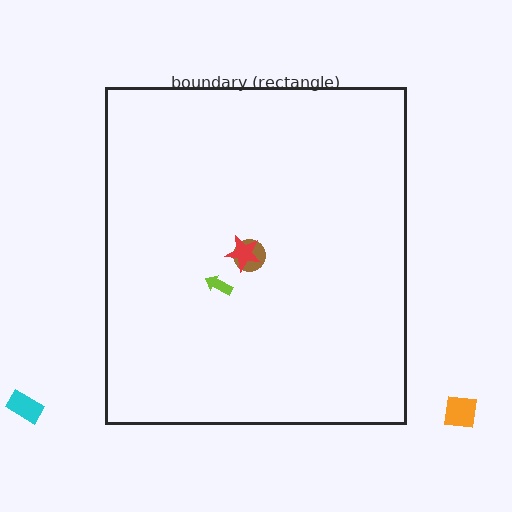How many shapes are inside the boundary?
3 inside, 2 outside.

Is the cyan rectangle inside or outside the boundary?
Outside.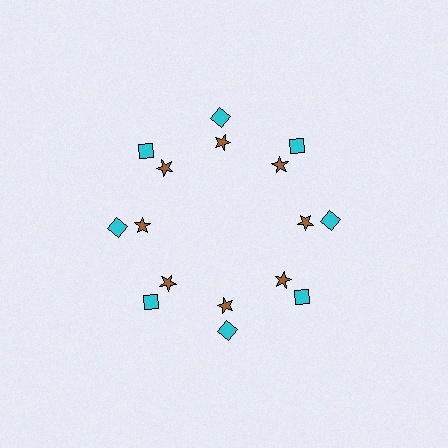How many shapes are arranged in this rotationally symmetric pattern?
There are 16 shapes, arranged in 8 groups of 2.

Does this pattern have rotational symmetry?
Yes, this pattern has 8-fold rotational symmetry. It looks the same after rotating 45 degrees around the center.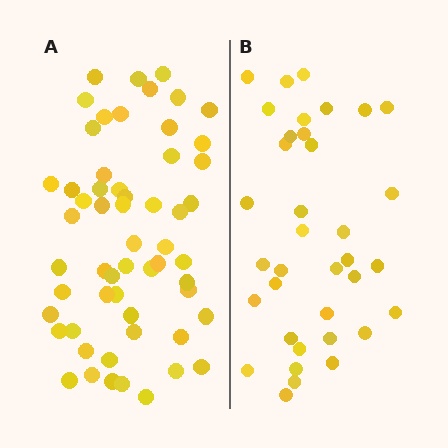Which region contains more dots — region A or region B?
Region A (the left region) has more dots.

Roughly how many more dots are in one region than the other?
Region A has approximately 20 more dots than region B.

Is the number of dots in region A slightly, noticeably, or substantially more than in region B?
Region A has substantially more. The ratio is roughly 1.6 to 1.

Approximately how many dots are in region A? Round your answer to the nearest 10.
About 60 dots. (The exact count is 57, which rounds to 60.)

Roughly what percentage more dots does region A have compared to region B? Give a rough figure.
About 60% more.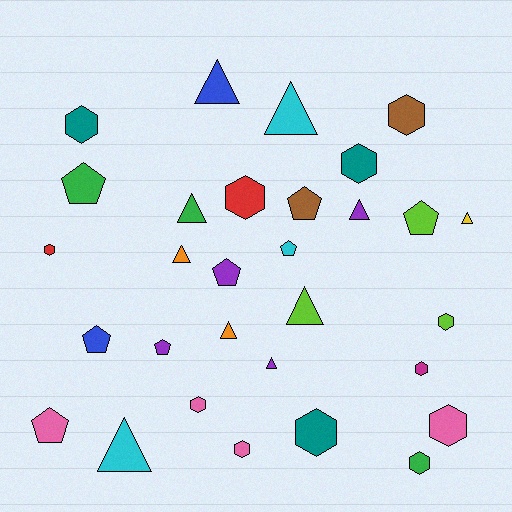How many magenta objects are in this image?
There is 1 magenta object.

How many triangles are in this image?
There are 10 triangles.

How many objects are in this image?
There are 30 objects.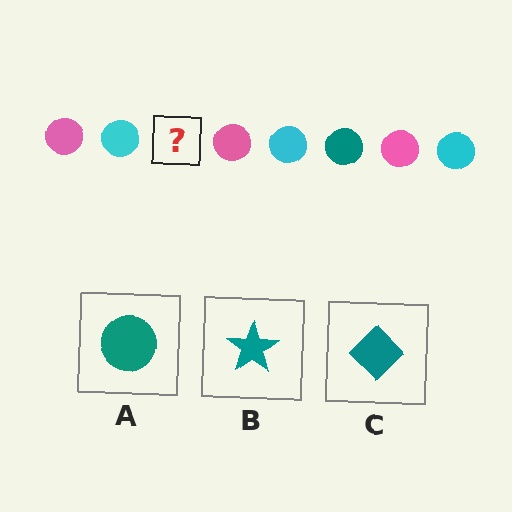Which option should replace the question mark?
Option A.